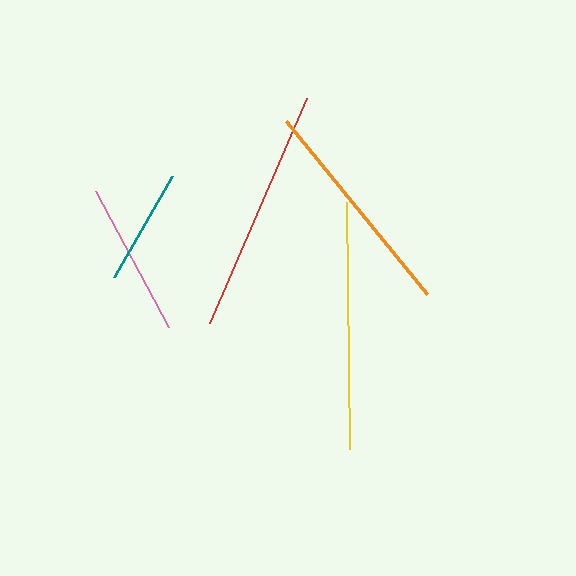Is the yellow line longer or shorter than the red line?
The yellow line is longer than the red line.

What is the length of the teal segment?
The teal segment is approximately 117 pixels long.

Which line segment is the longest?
The yellow line is the longest at approximately 247 pixels.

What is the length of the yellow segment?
The yellow segment is approximately 247 pixels long.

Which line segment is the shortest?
The teal line is the shortest at approximately 117 pixels.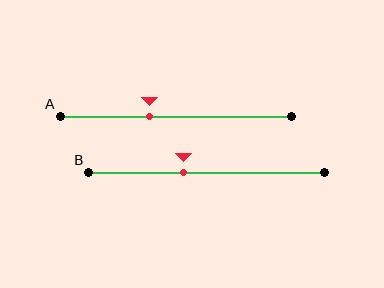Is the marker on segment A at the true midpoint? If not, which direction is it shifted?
No, the marker on segment A is shifted to the left by about 11% of the segment length.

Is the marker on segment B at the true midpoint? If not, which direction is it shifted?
No, the marker on segment B is shifted to the left by about 10% of the segment length.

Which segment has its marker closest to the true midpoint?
Segment B has its marker closest to the true midpoint.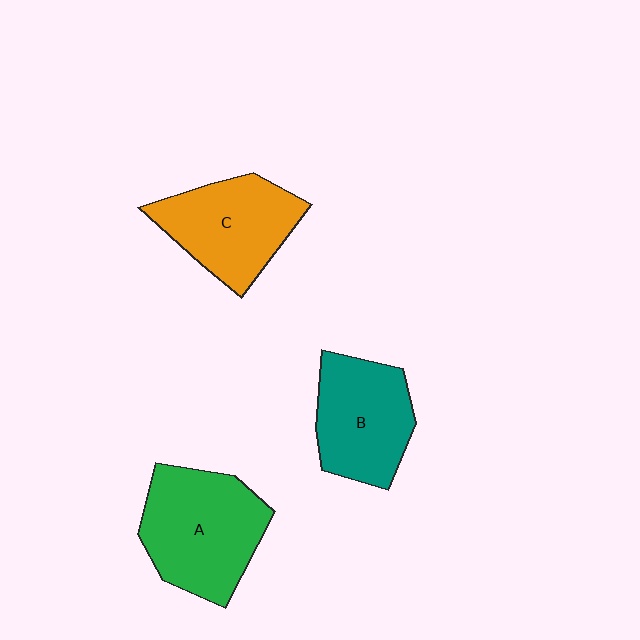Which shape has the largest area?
Shape A (green).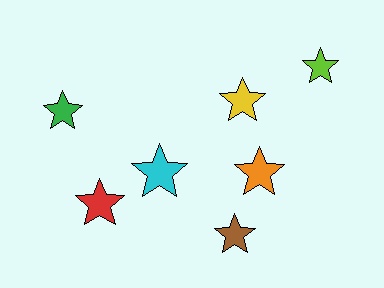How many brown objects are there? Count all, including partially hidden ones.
There is 1 brown object.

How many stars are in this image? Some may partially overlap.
There are 7 stars.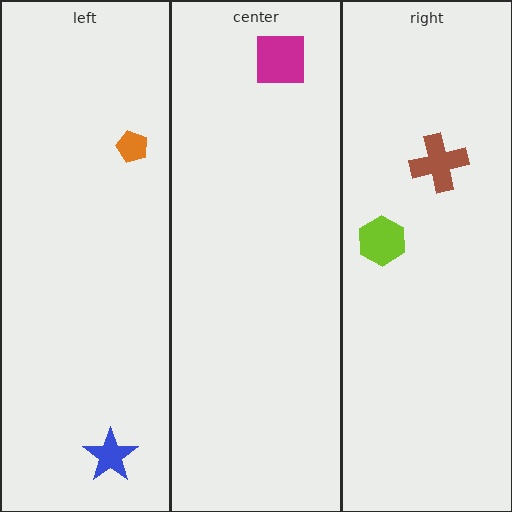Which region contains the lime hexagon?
The right region.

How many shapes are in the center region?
1.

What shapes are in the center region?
The magenta square.